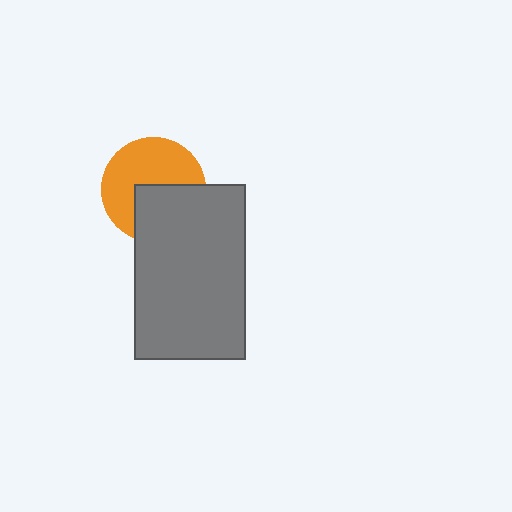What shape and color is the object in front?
The object in front is a gray rectangle.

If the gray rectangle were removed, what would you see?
You would see the complete orange circle.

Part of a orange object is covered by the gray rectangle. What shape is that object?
It is a circle.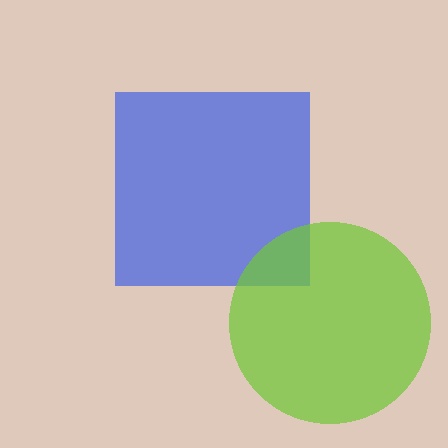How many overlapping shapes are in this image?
There are 2 overlapping shapes in the image.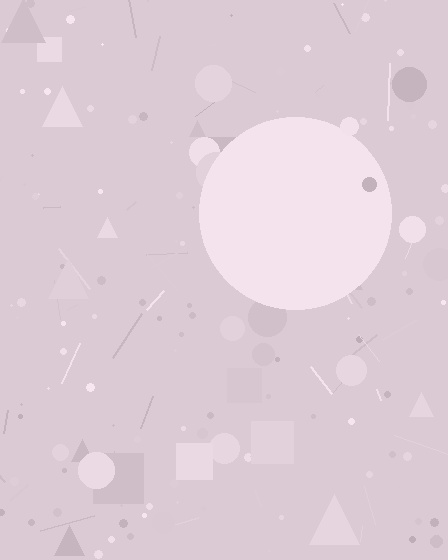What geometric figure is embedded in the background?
A circle is embedded in the background.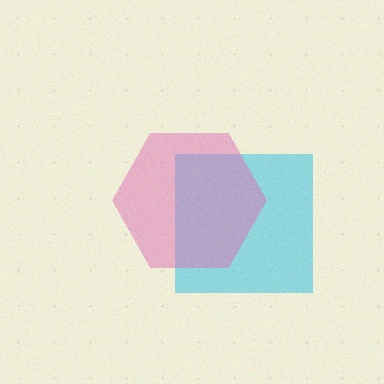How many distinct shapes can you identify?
There are 2 distinct shapes: a cyan square, a pink hexagon.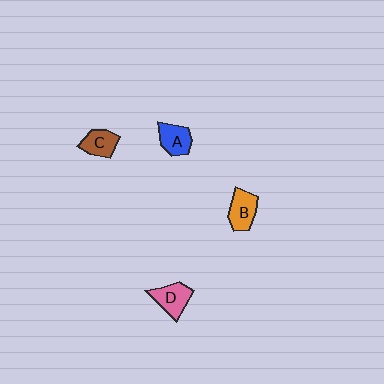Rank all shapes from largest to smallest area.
From largest to smallest: D (pink), B (orange), A (blue), C (brown).